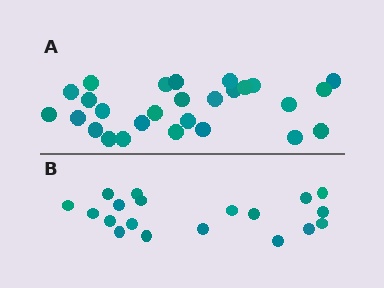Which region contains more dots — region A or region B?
Region A (the top region) has more dots.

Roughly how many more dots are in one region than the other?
Region A has roughly 8 or so more dots than region B.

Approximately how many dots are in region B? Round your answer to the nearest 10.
About 20 dots. (The exact count is 19, which rounds to 20.)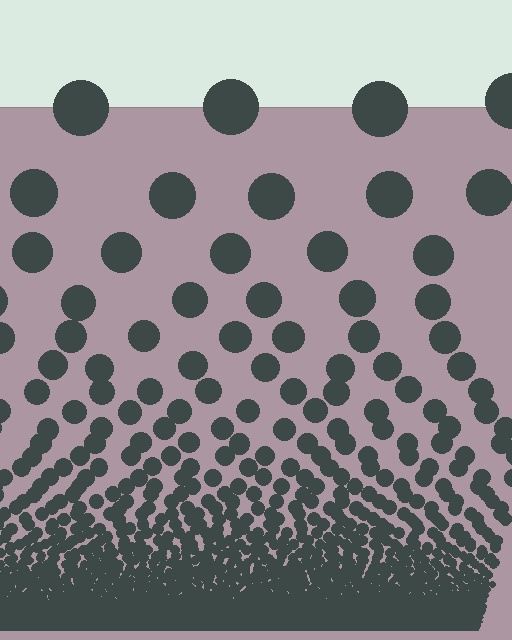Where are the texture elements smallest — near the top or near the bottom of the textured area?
Near the bottom.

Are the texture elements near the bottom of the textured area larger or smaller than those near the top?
Smaller. The gradient is inverted — elements near the bottom are smaller and denser.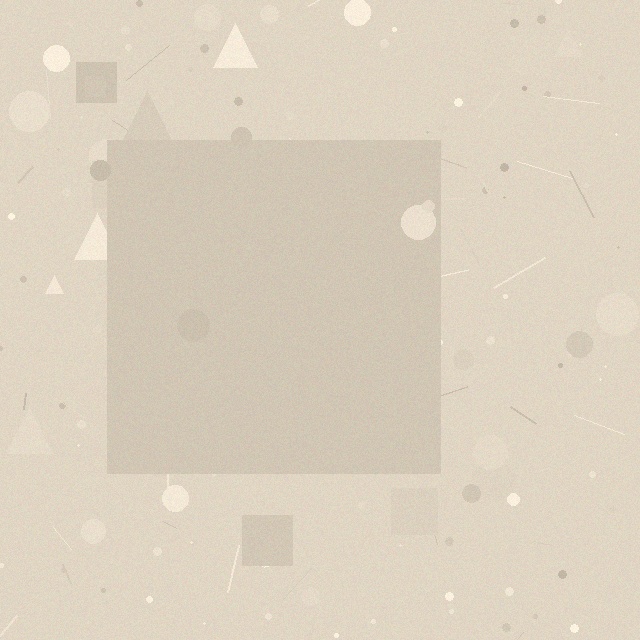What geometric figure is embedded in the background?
A square is embedded in the background.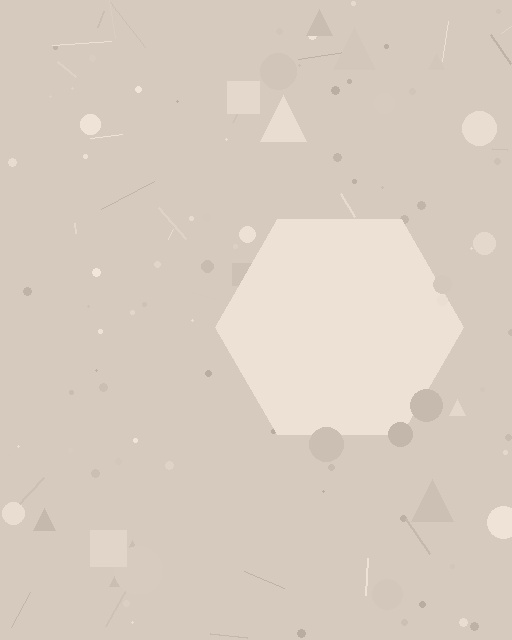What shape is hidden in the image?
A hexagon is hidden in the image.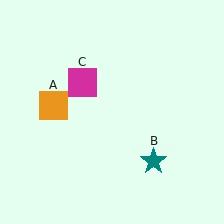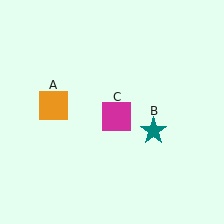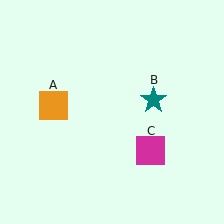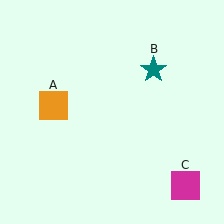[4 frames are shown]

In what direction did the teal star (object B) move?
The teal star (object B) moved up.